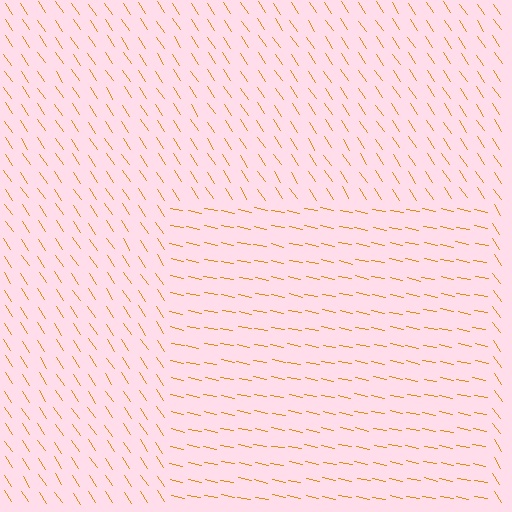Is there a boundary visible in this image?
Yes, there is a texture boundary formed by a change in line orientation.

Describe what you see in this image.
The image is filled with small orange line segments. A rectangle region in the image has lines oriented differently from the surrounding lines, creating a visible texture boundary.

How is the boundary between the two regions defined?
The boundary is defined purely by a change in line orientation (approximately 45 degrees difference). All lines are the same color and thickness.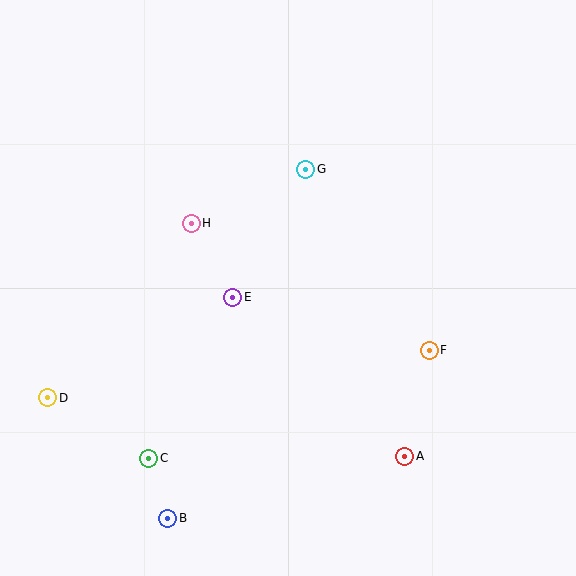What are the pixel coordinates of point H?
Point H is at (191, 223).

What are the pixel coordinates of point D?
Point D is at (48, 398).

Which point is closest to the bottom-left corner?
Point B is closest to the bottom-left corner.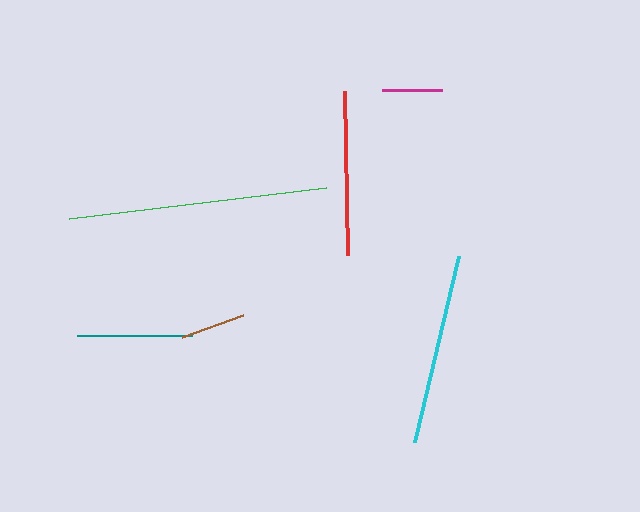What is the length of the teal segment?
The teal segment is approximately 114 pixels long.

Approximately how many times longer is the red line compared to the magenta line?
The red line is approximately 2.7 times the length of the magenta line.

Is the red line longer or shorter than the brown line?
The red line is longer than the brown line.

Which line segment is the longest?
The green line is the longest at approximately 259 pixels.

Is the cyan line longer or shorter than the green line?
The green line is longer than the cyan line.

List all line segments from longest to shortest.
From longest to shortest: green, cyan, red, teal, brown, magenta.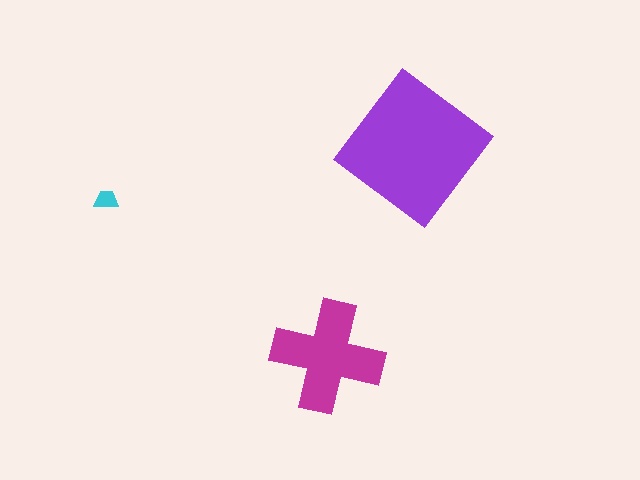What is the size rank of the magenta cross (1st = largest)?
2nd.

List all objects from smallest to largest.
The cyan trapezoid, the magenta cross, the purple diamond.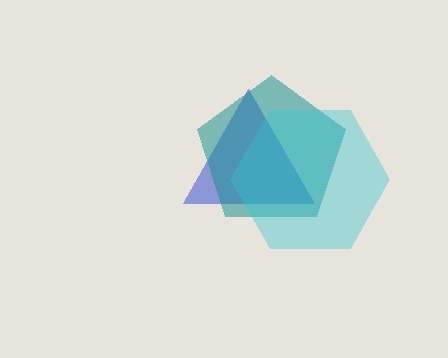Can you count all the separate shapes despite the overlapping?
Yes, there are 3 separate shapes.